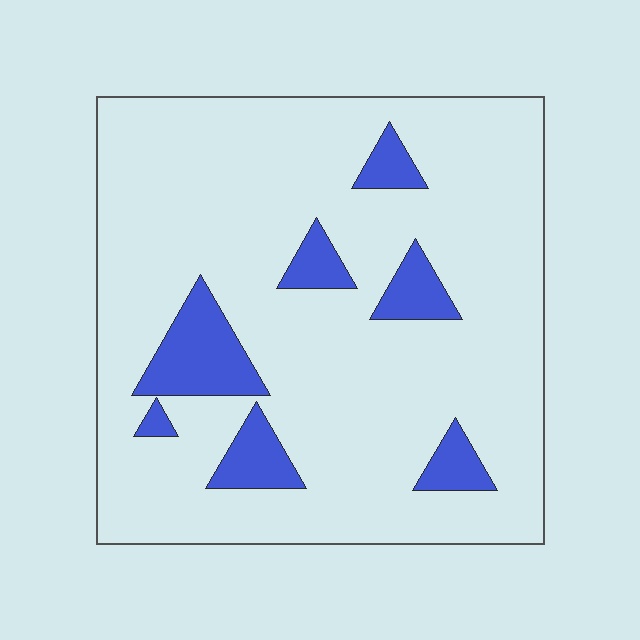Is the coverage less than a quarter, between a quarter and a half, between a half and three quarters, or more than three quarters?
Less than a quarter.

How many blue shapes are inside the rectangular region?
7.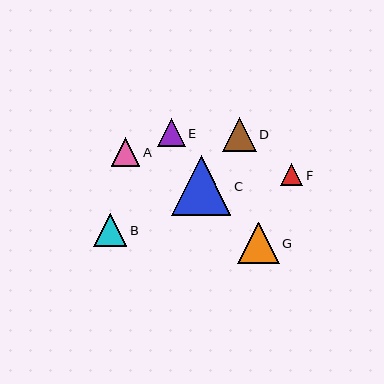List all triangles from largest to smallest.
From largest to smallest: C, G, D, B, A, E, F.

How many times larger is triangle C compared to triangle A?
Triangle C is approximately 2.1 times the size of triangle A.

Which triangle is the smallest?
Triangle F is the smallest with a size of approximately 22 pixels.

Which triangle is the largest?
Triangle C is the largest with a size of approximately 59 pixels.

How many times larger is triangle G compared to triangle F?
Triangle G is approximately 1.9 times the size of triangle F.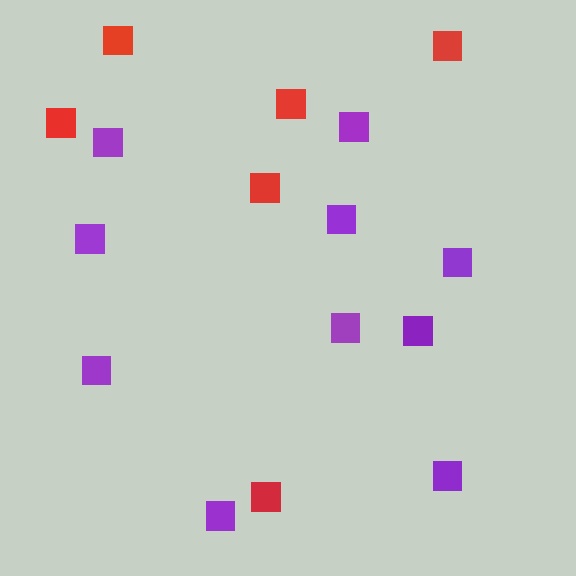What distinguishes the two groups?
There are 2 groups: one group of purple squares (10) and one group of red squares (6).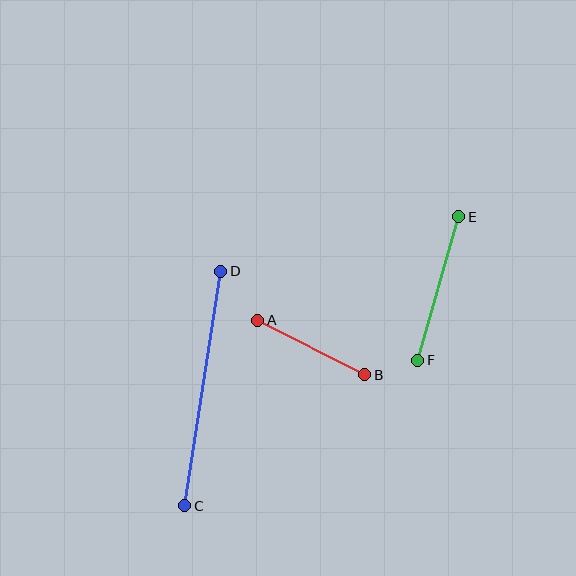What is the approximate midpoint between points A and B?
The midpoint is at approximately (311, 348) pixels.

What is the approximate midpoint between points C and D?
The midpoint is at approximately (203, 389) pixels.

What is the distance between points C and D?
The distance is approximately 238 pixels.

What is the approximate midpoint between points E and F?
The midpoint is at approximately (438, 288) pixels.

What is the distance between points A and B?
The distance is approximately 120 pixels.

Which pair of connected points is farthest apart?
Points C and D are farthest apart.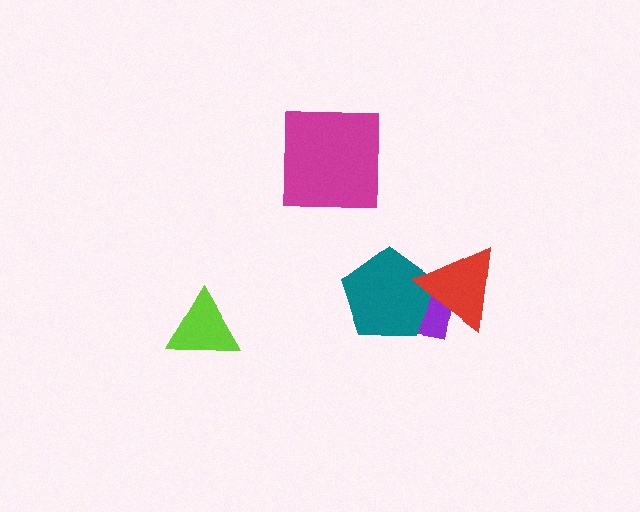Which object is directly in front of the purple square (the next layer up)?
The teal pentagon is directly in front of the purple square.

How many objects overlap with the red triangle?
2 objects overlap with the red triangle.